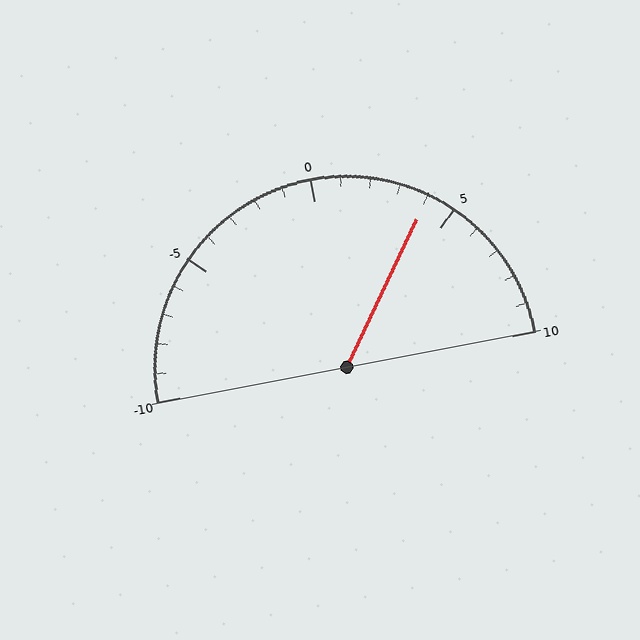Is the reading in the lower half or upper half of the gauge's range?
The reading is in the upper half of the range (-10 to 10).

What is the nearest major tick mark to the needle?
The nearest major tick mark is 5.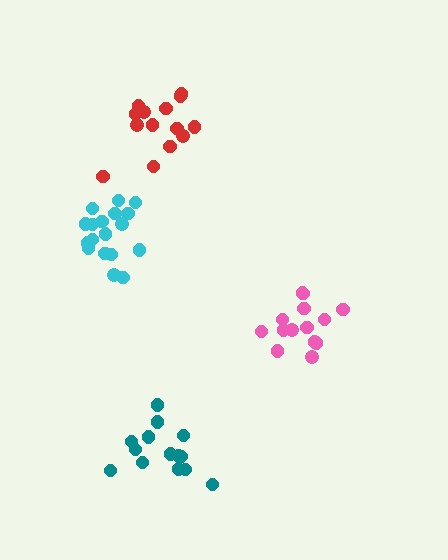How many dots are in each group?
Group 1: 14 dots, Group 2: 14 dots, Group 3: 14 dots, Group 4: 18 dots (60 total).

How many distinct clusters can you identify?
There are 4 distinct clusters.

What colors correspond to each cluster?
The clusters are colored: red, pink, teal, cyan.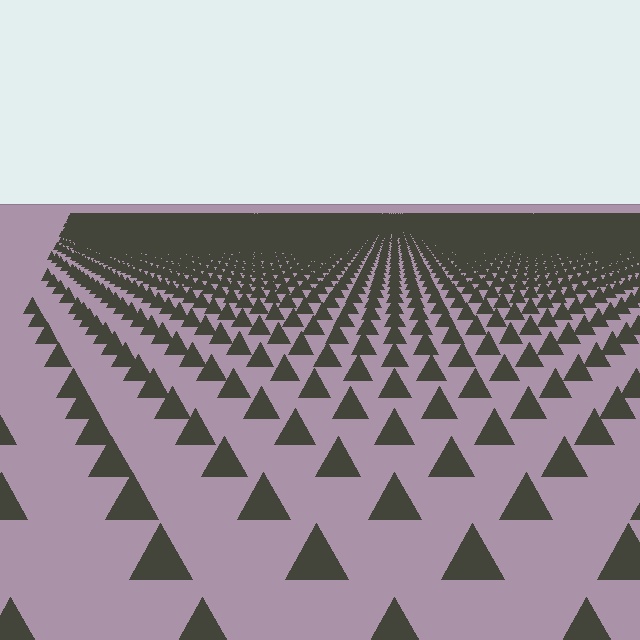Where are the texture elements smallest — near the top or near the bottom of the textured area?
Near the top.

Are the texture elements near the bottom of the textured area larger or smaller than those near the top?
Larger. Near the bottom, elements are closer to the viewer and appear at a bigger on-screen size.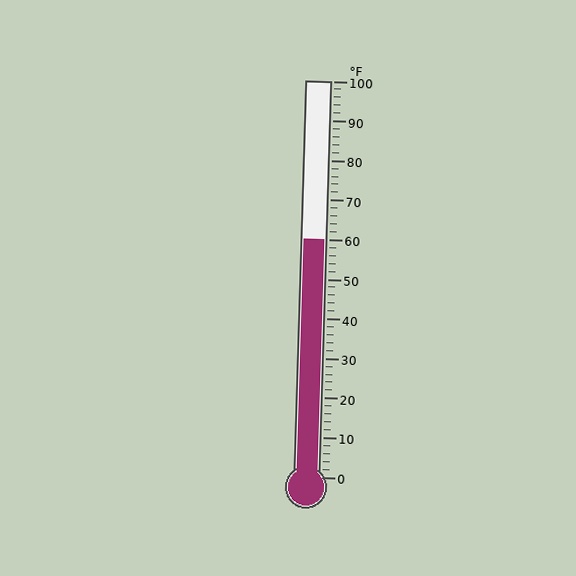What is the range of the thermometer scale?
The thermometer scale ranges from 0°F to 100°F.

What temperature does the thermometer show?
The thermometer shows approximately 60°F.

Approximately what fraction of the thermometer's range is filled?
The thermometer is filled to approximately 60% of its range.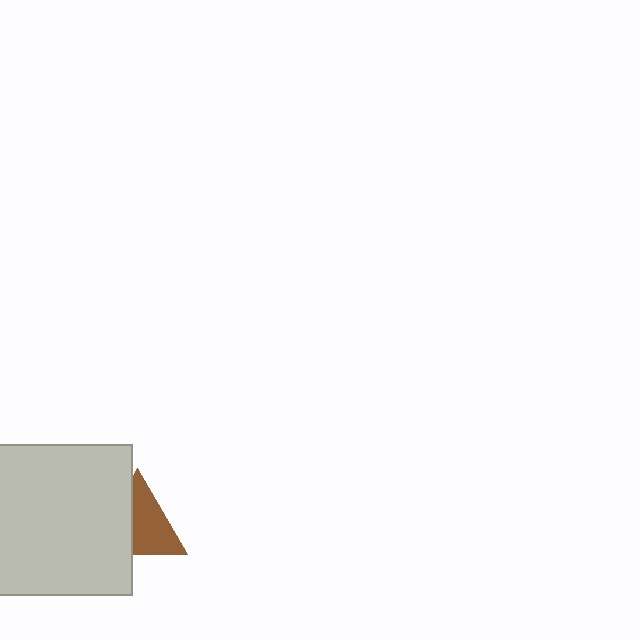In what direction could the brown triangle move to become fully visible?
The brown triangle could move right. That would shift it out from behind the light gray square entirely.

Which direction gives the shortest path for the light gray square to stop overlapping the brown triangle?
Moving left gives the shortest separation.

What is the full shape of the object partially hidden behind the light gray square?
The partially hidden object is a brown triangle.